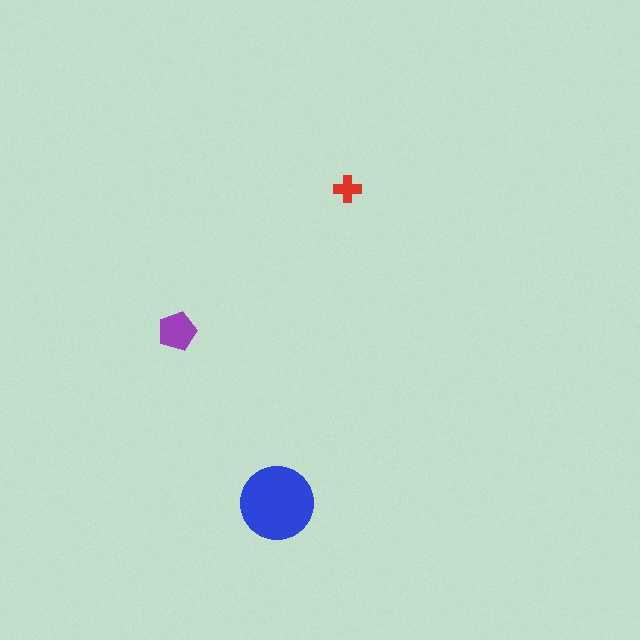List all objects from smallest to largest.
The red cross, the purple pentagon, the blue circle.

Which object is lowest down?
The blue circle is bottommost.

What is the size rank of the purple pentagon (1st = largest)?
2nd.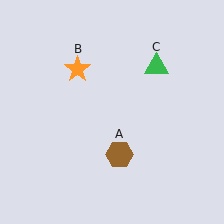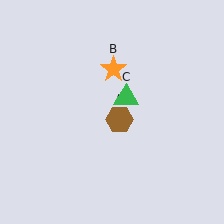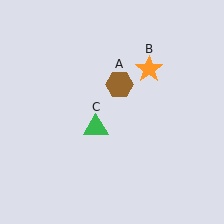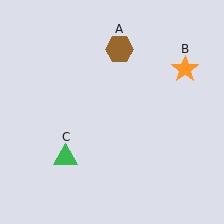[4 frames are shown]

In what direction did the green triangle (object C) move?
The green triangle (object C) moved down and to the left.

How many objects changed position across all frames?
3 objects changed position: brown hexagon (object A), orange star (object B), green triangle (object C).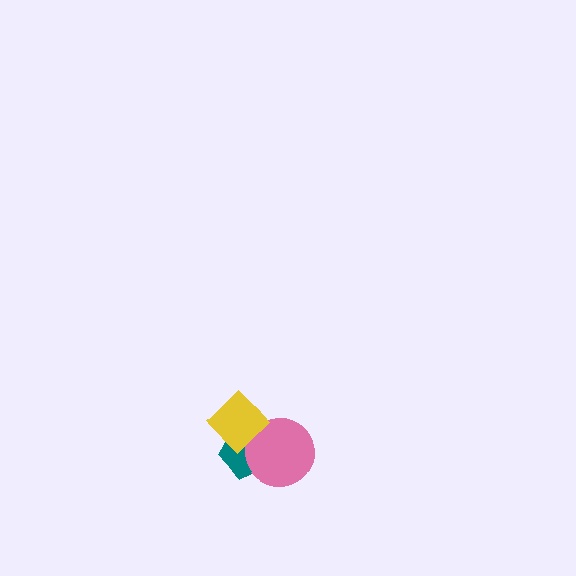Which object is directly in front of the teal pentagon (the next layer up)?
The pink circle is directly in front of the teal pentagon.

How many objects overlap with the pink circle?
2 objects overlap with the pink circle.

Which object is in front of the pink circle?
The yellow diamond is in front of the pink circle.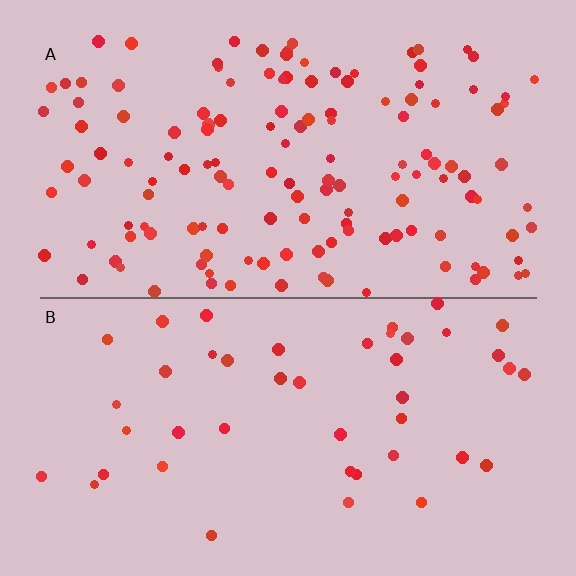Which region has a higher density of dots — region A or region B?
A (the top).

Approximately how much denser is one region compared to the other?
Approximately 3.1× — region A over region B.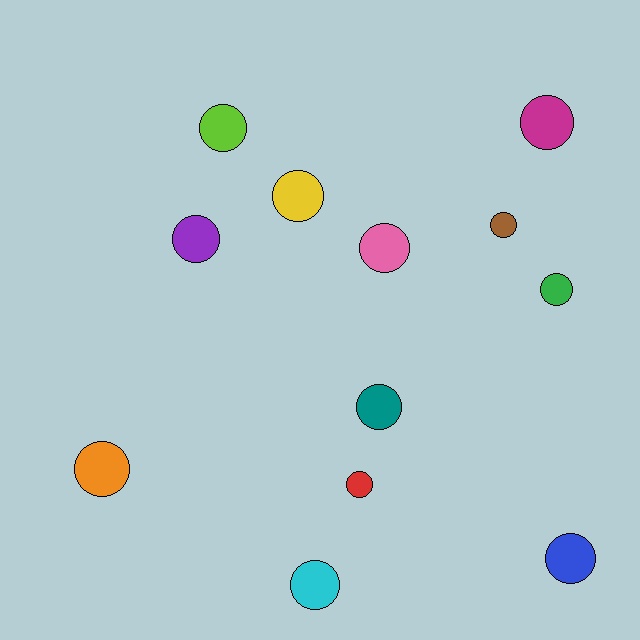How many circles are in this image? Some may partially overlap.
There are 12 circles.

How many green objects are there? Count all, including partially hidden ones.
There is 1 green object.